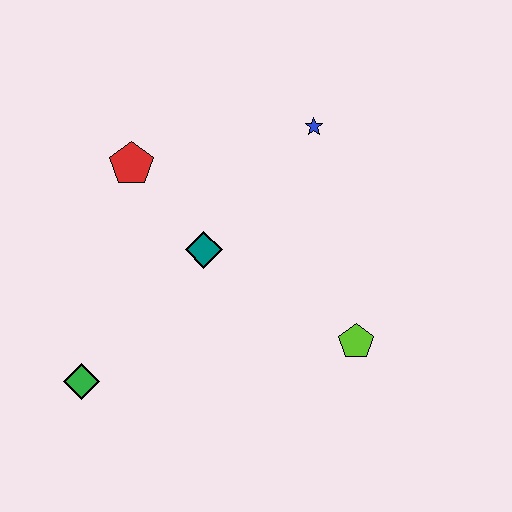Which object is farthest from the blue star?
The green diamond is farthest from the blue star.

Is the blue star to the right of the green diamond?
Yes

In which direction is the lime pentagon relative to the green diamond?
The lime pentagon is to the right of the green diamond.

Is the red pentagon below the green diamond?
No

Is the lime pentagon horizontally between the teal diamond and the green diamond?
No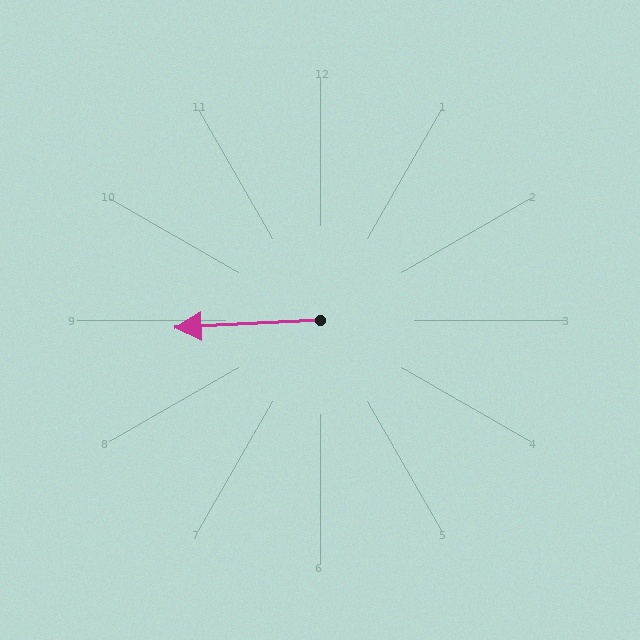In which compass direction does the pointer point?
West.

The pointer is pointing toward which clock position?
Roughly 9 o'clock.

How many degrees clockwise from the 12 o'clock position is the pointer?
Approximately 267 degrees.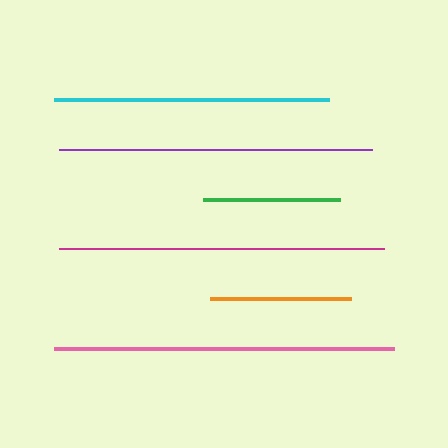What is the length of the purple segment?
The purple segment is approximately 312 pixels long.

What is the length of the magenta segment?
The magenta segment is approximately 326 pixels long.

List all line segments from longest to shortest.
From longest to shortest: pink, magenta, purple, cyan, orange, green.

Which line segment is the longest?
The pink line is the longest at approximately 340 pixels.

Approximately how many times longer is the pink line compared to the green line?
The pink line is approximately 2.5 times the length of the green line.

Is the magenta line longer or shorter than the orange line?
The magenta line is longer than the orange line.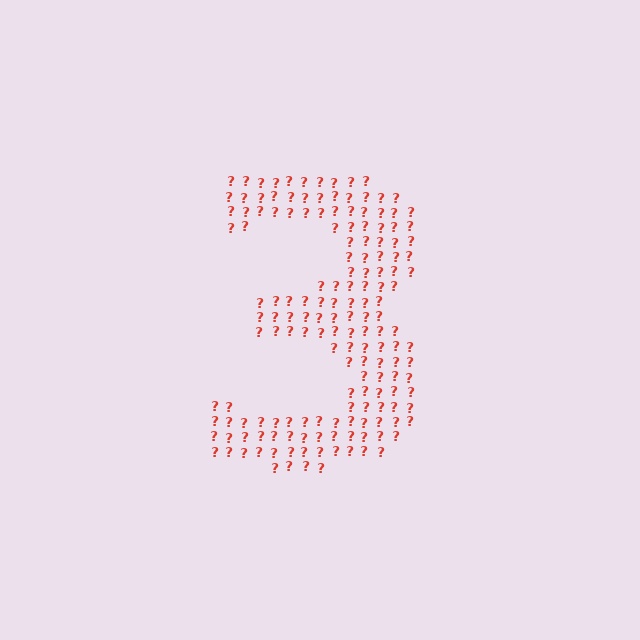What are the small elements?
The small elements are question marks.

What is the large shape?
The large shape is the digit 3.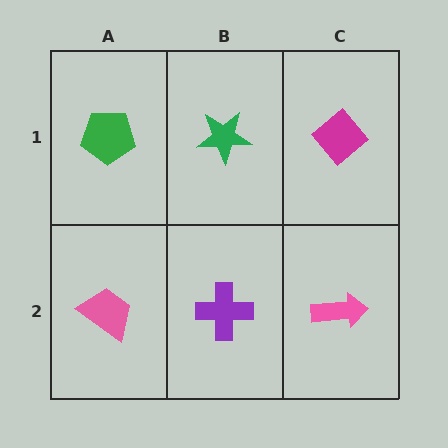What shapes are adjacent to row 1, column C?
A pink arrow (row 2, column C), a green star (row 1, column B).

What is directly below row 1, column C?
A pink arrow.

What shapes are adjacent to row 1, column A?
A pink trapezoid (row 2, column A), a green star (row 1, column B).